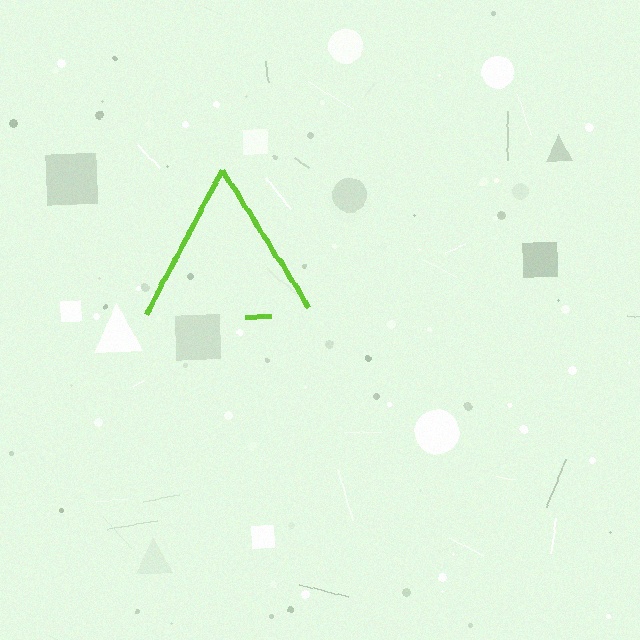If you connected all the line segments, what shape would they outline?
They would outline a triangle.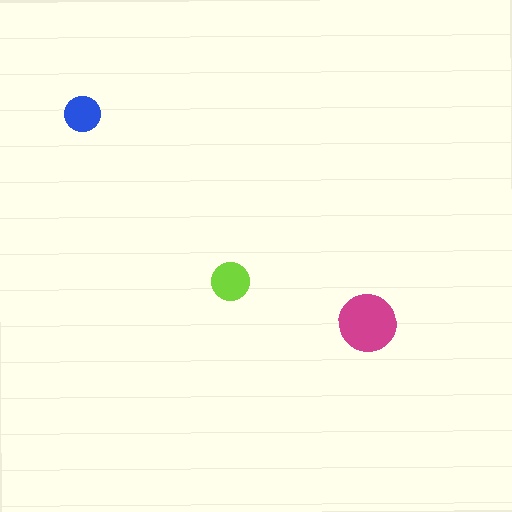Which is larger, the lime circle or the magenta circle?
The magenta one.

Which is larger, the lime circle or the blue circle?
The lime one.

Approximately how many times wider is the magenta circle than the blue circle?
About 1.5 times wider.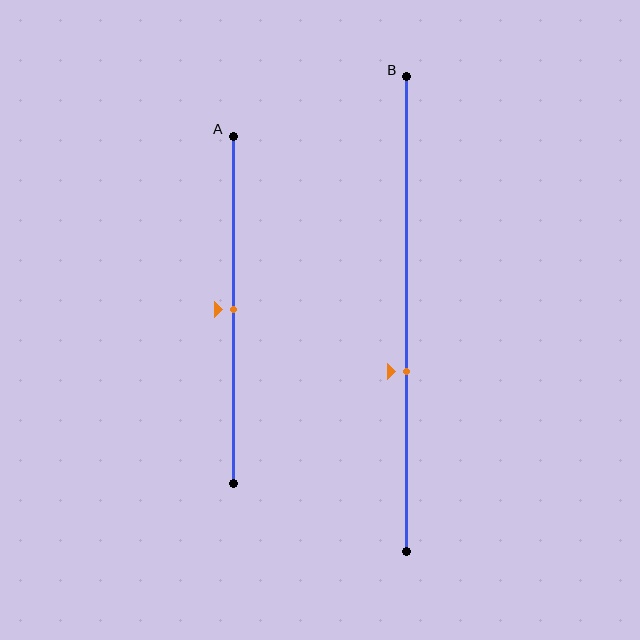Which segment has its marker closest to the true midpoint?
Segment A has its marker closest to the true midpoint.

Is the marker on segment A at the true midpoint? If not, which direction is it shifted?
Yes, the marker on segment A is at the true midpoint.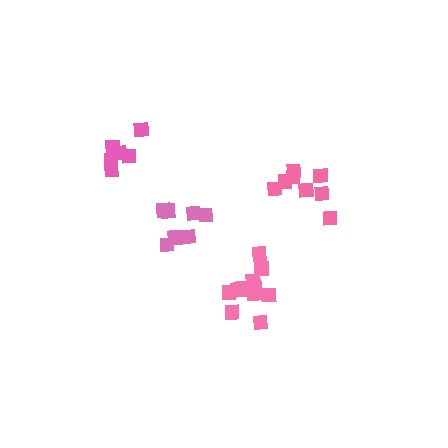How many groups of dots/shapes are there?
There are 4 groups.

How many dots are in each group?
Group 1: 8 dots, Group 2: 6 dots, Group 3: 12 dots, Group 4: 7 dots (33 total).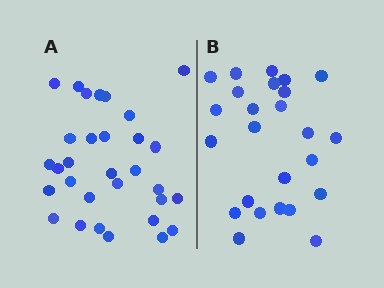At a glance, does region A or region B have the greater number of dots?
Region A (the left region) has more dots.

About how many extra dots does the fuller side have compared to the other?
Region A has about 6 more dots than region B.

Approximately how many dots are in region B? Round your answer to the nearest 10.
About 20 dots. (The exact count is 25, which rounds to 20.)